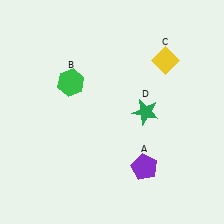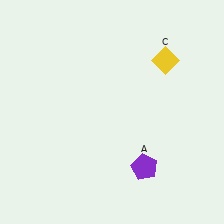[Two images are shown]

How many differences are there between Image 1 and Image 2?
There are 2 differences between the two images.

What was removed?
The green hexagon (B), the green star (D) were removed in Image 2.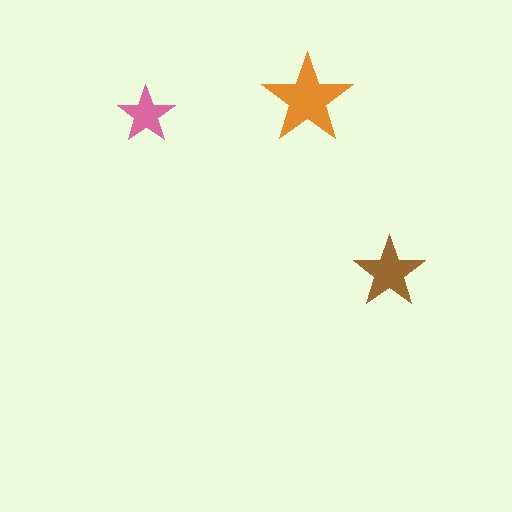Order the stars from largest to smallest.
the orange one, the brown one, the pink one.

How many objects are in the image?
There are 3 objects in the image.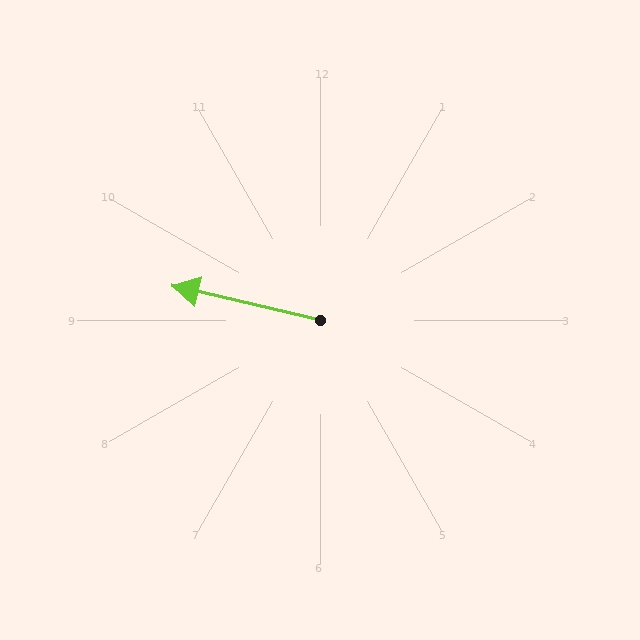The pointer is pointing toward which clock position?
Roughly 9 o'clock.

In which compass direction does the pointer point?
West.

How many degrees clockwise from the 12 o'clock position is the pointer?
Approximately 283 degrees.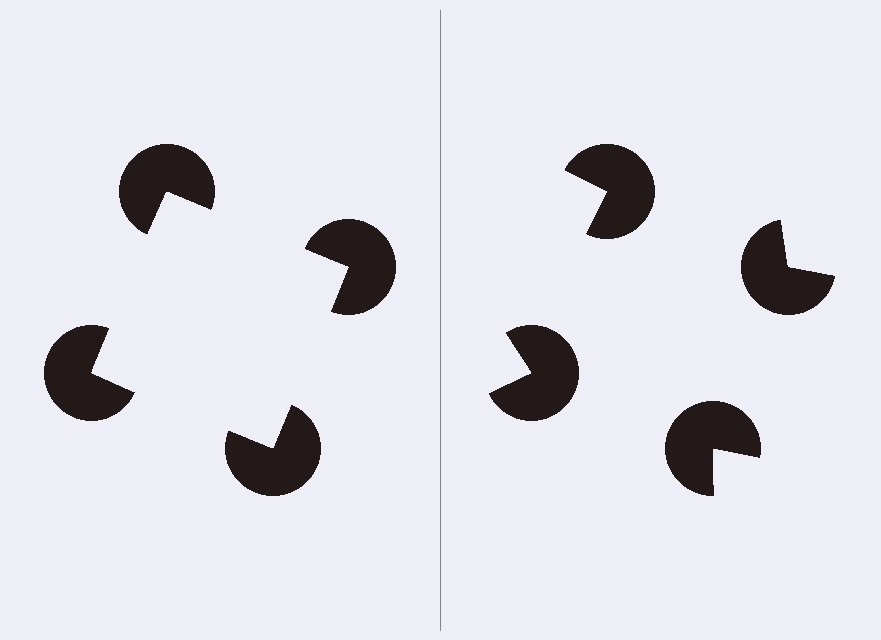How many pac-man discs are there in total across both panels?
8 — 4 on each side.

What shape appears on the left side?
An illusory square.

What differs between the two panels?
The pac-man discs are positioned identically on both sides; only the wedge orientations differ. On the left they align to a square; on the right they are misaligned.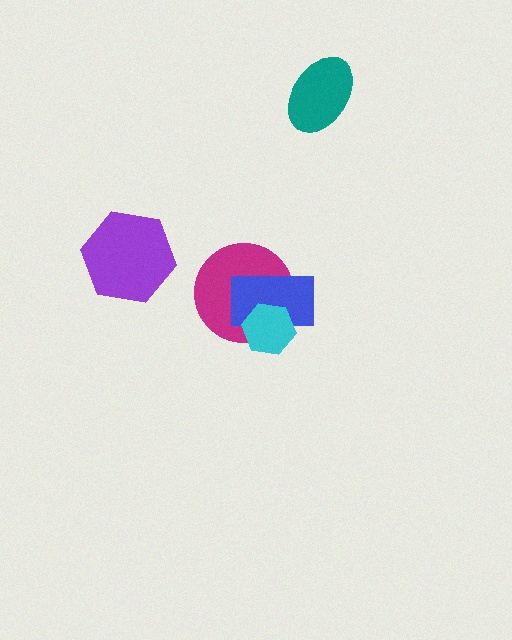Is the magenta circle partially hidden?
Yes, it is partially covered by another shape.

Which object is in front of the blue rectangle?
The cyan hexagon is in front of the blue rectangle.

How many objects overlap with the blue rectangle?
2 objects overlap with the blue rectangle.